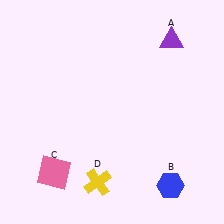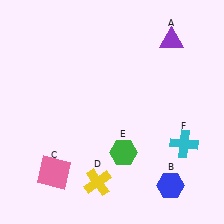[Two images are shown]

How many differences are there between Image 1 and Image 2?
There are 2 differences between the two images.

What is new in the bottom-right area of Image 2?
A green hexagon (E) was added in the bottom-right area of Image 2.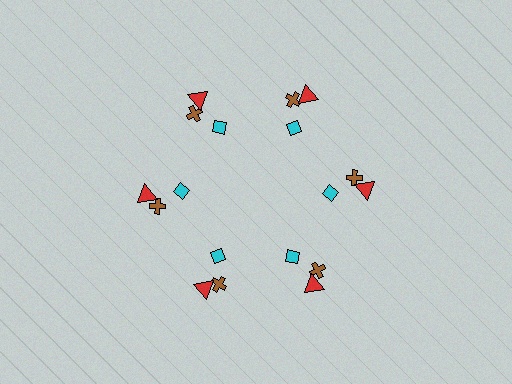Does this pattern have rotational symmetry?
Yes, this pattern has 6-fold rotational symmetry. It looks the same after rotating 60 degrees around the center.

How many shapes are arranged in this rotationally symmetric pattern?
There are 18 shapes, arranged in 6 groups of 3.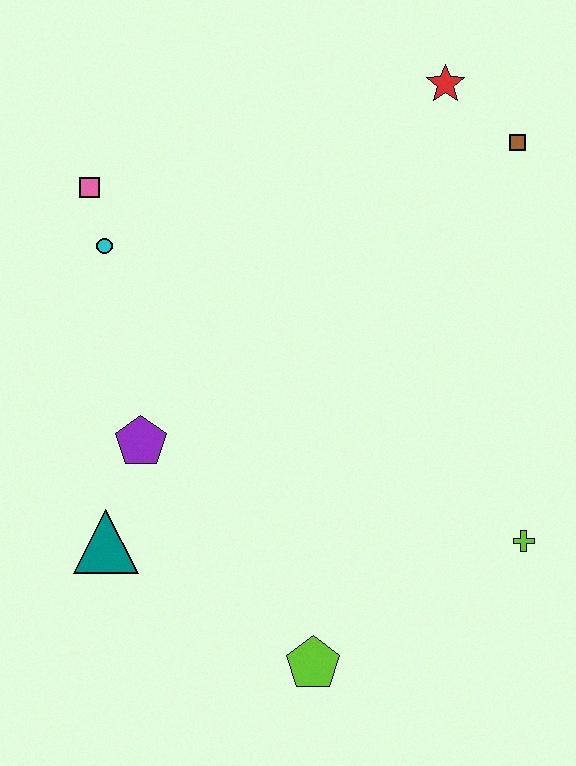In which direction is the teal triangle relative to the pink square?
The teal triangle is below the pink square.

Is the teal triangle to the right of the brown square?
No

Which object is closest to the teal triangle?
The purple pentagon is closest to the teal triangle.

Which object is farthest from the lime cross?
The pink square is farthest from the lime cross.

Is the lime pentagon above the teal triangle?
No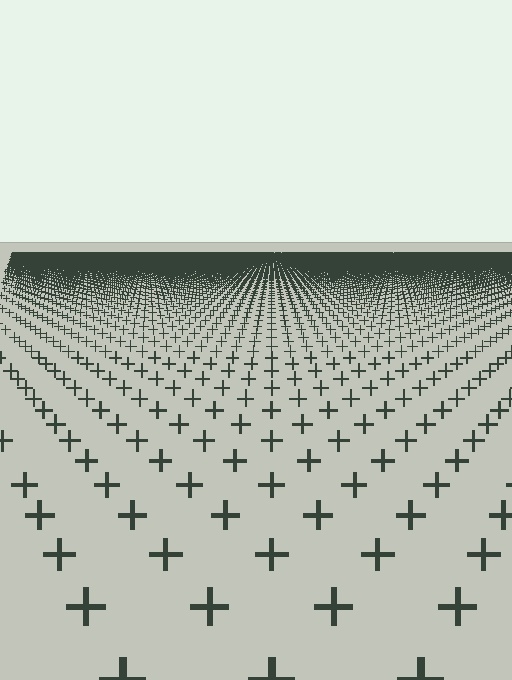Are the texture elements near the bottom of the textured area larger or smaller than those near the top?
Larger. Near the bottom, elements are closer to the viewer and appear at a bigger on-screen size.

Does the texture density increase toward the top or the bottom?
Density increases toward the top.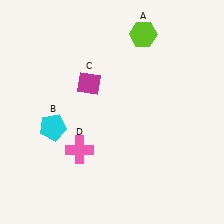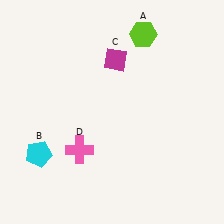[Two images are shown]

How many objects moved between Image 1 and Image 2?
2 objects moved between the two images.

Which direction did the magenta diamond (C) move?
The magenta diamond (C) moved right.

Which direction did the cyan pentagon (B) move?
The cyan pentagon (B) moved down.